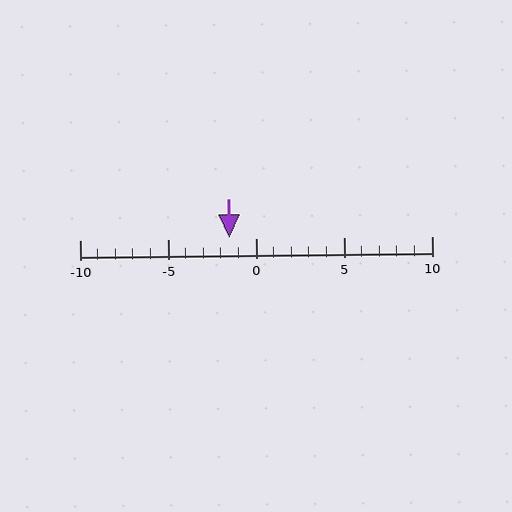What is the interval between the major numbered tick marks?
The major tick marks are spaced 5 units apart.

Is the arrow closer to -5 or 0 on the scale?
The arrow is closer to 0.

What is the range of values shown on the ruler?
The ruler shows values from -10 to 10.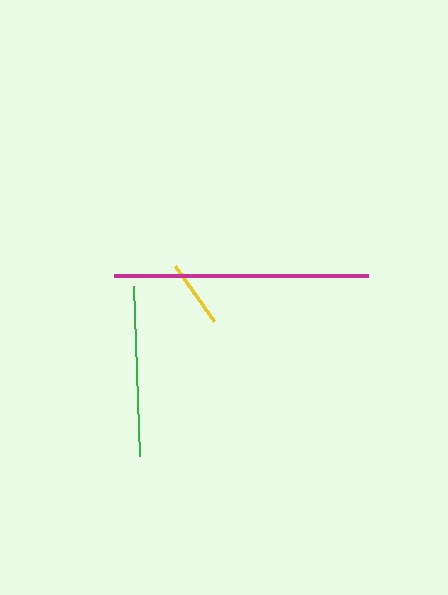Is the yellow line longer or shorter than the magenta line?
The magenta line is longer than the yellow line.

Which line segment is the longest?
The magenta line is the longest at approximately 254 pixels.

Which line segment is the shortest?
The yellow line is the shortest at approximately 68 pixels.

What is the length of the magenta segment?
The magenta segment is approximately 254 pixels long.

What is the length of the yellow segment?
The yellow segment is approximately 68 pixels long.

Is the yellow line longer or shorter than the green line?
The green line is longer than the yellow line.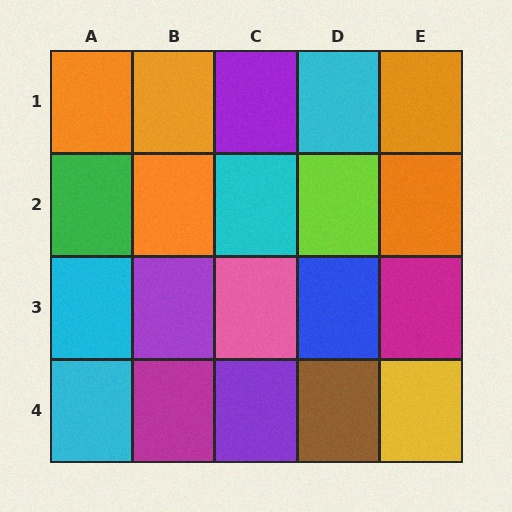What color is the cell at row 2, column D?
Lime.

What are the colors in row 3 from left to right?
Cyan, purple, pink, blue, magenta.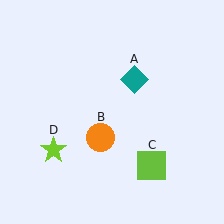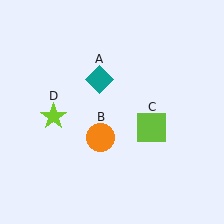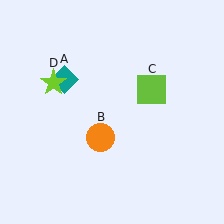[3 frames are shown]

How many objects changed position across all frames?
3 objects changed position: teal diamond (object A), lime square (object C), lime star (object D).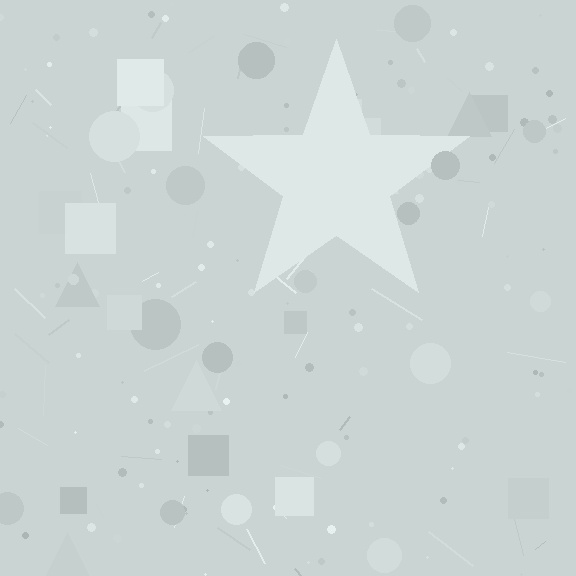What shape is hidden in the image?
A star is hidden in the image.